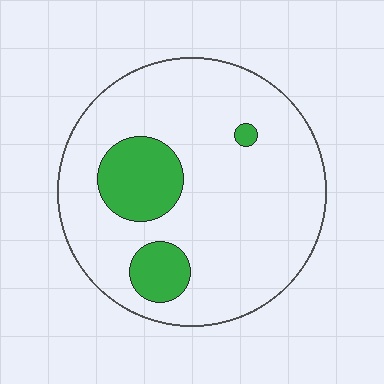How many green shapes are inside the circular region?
3.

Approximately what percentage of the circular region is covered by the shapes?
Approximately 15%.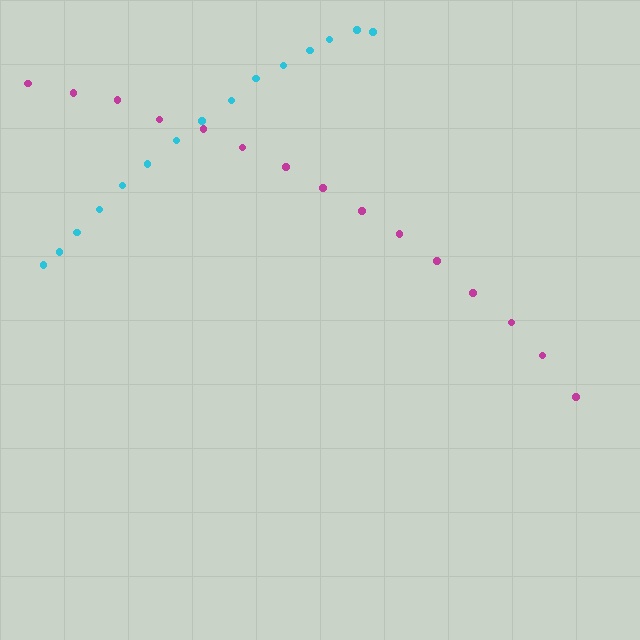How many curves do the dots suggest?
There are 2 distinct paths.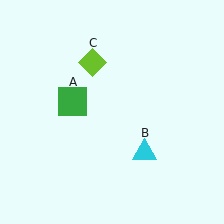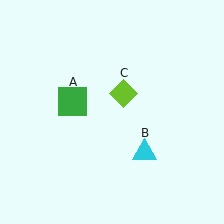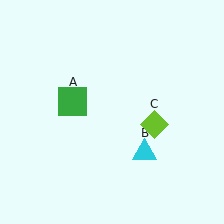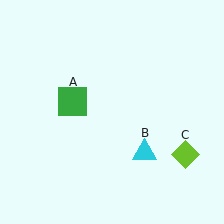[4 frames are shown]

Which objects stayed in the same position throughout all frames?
Green square (object A) and cyan triangle (object B) remained stationary.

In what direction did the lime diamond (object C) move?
The lime diamond (object C) moved down and to the right.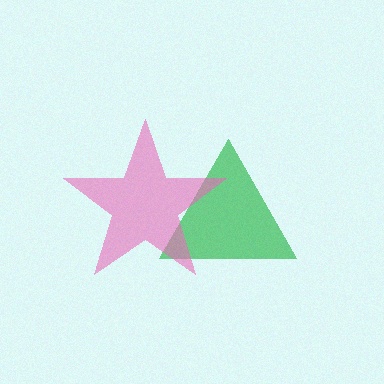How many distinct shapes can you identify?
There are 2 distinct shapes: a green triangle, a pink star.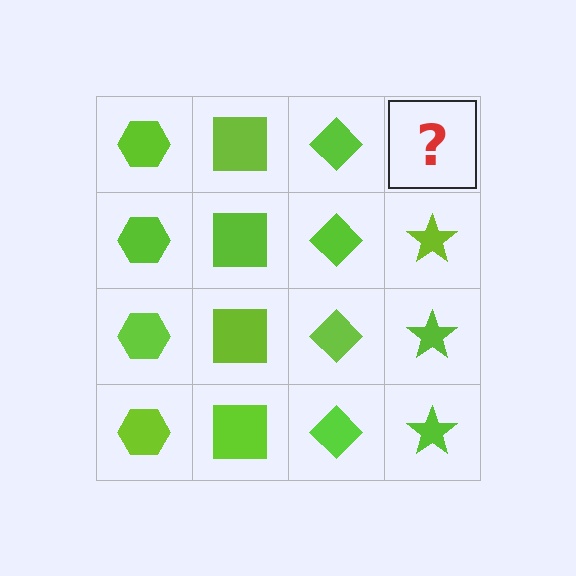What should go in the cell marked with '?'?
The missing cell should contain a lime star.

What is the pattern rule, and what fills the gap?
The rule is that each column has a consistent shape. The gap should be filled with a lime star.